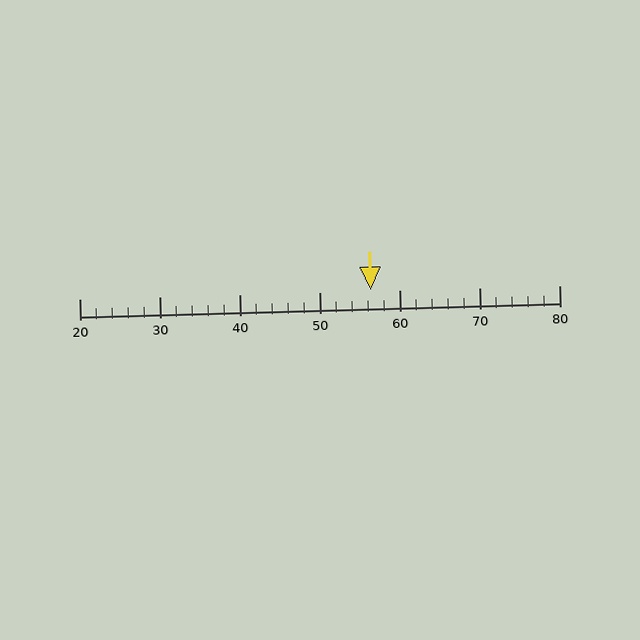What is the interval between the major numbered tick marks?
The major tick marks are spaced 10 units apart.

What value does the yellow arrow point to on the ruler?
The yellow arrow points to approximately 56.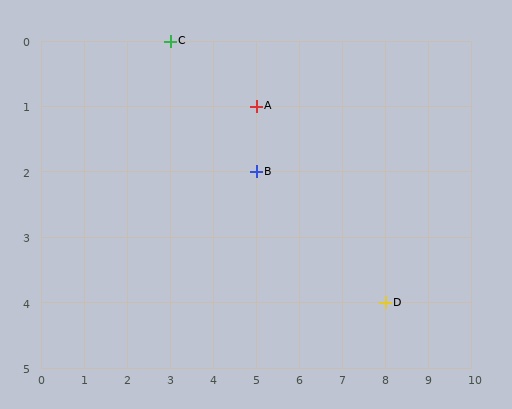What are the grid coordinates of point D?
Point D is at grid coordinates (8, 4).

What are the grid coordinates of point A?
Point A is at grid coordinates (5, 1).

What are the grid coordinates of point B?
Point B is at grid coordinates (5, 2).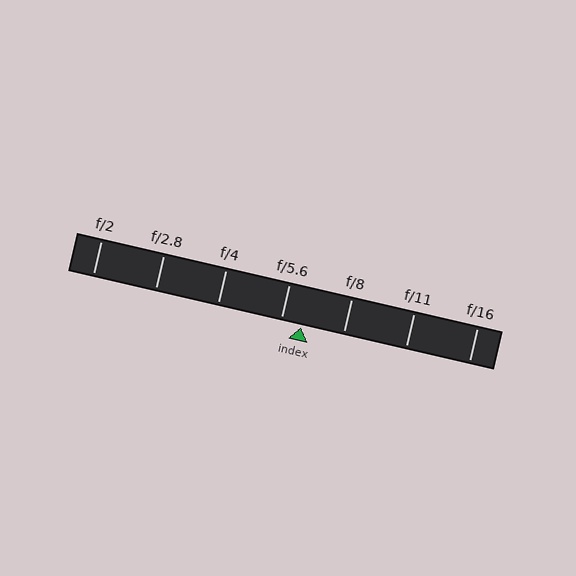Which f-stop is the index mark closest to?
The index mark is closest to f/5.6.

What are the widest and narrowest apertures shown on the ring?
The widest aperture shown is f/2 and the narrowest is f/16.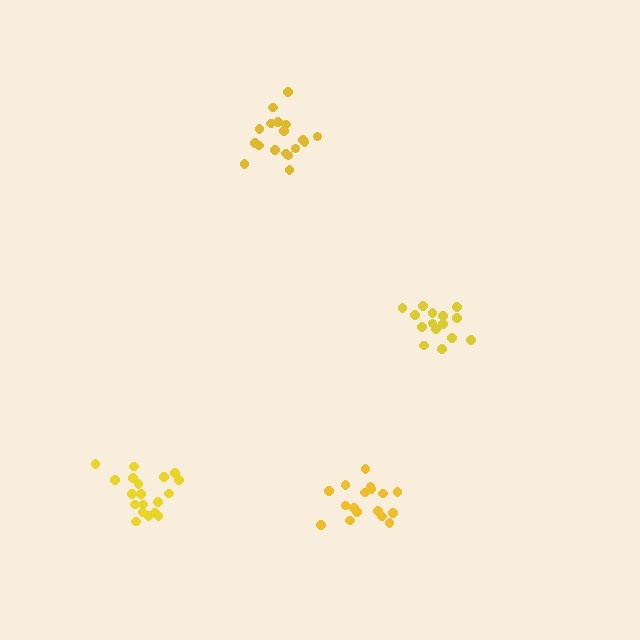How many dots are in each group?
Group 1: 18 dots, Group 2: 19 dots, Group 3: 17 dots, Group 4: 15 dots (69 total).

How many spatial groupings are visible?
There are 4 spatial groupings.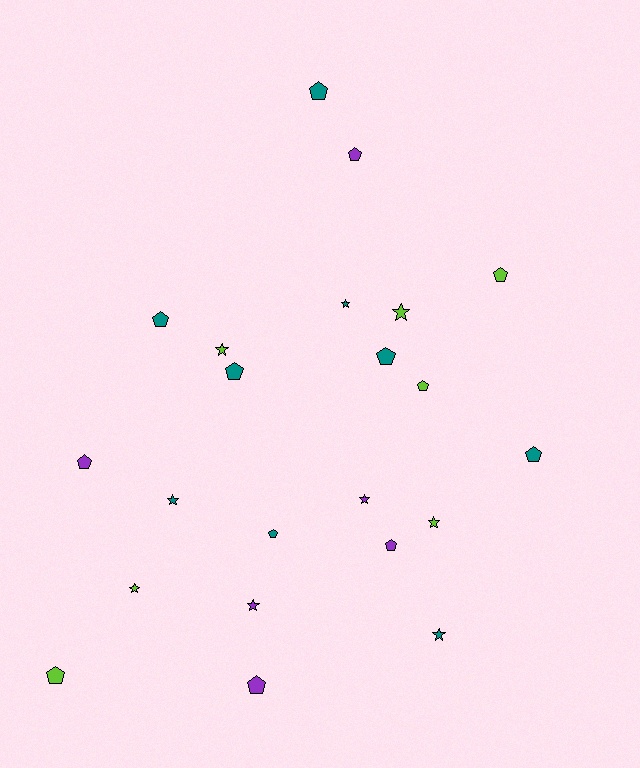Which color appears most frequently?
Teal, with 9 objects.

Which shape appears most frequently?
Pentagon, with 13 objects.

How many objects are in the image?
There are 22 objects.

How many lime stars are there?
There are 4 lime stars.